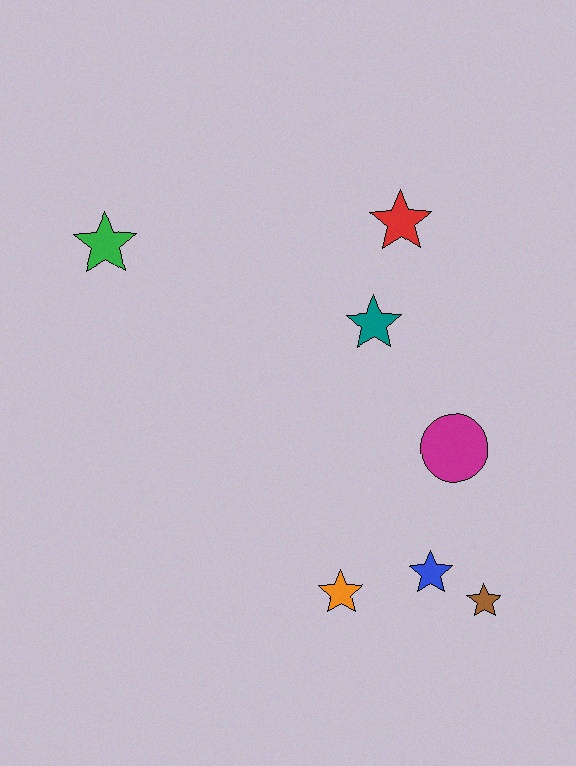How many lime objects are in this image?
There are no lime objects.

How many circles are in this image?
There is 1 circle.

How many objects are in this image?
There are 7 objects.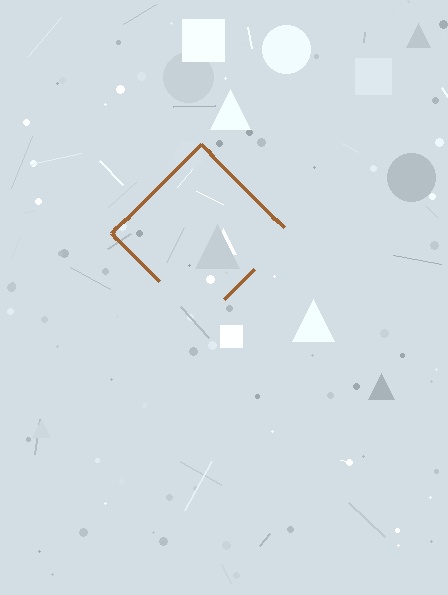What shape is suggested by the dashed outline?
The dashed outline suggests a diamond.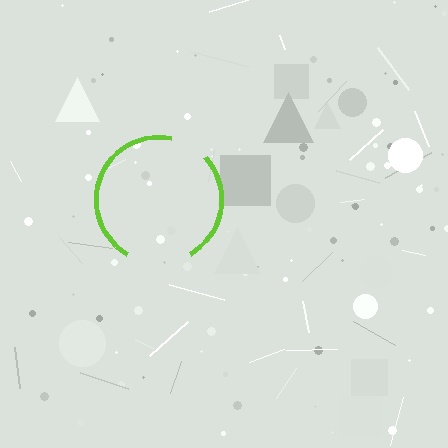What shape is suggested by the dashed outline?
The dashed outline suggests a circle.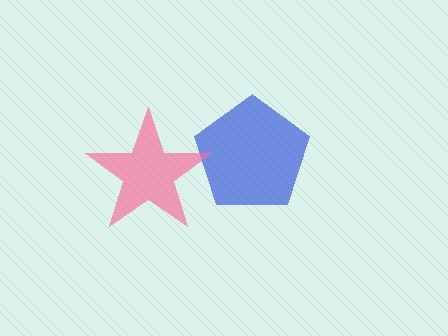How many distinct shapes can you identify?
There are 2 distinct shapes: a blue pentagon, a pink star.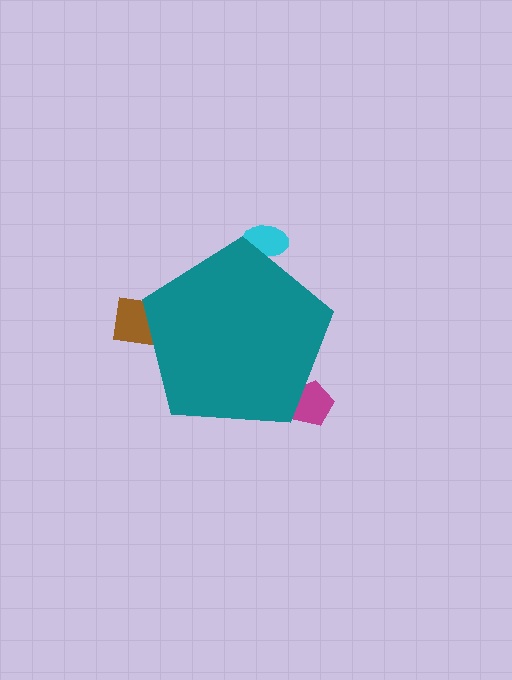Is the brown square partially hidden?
Yes, the brown square is partially hidden behind the teal pentagon.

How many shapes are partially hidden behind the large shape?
3 shapes are partially hidden.